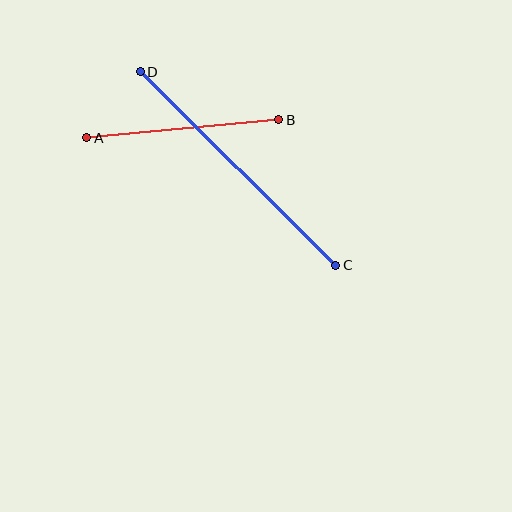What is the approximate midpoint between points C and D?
The midpoint is at approximately (238, 168) pixels.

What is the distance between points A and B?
The distance is approximately 193 pixels.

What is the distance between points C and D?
The distance is approximately 275 pixels.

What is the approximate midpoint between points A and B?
The midpoint is at approximately (183, 129) pixels.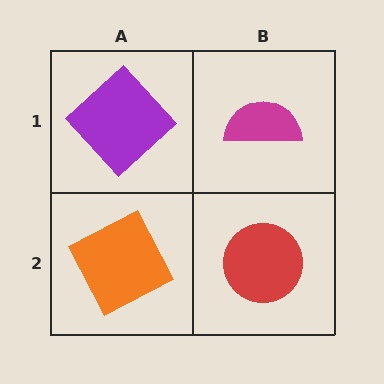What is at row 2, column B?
A red circle.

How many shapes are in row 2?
2 shapes.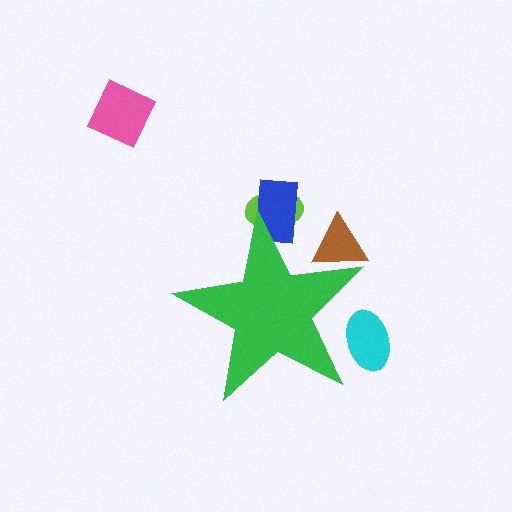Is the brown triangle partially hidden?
Yes, the brown triangle is partially hidden behind the green star.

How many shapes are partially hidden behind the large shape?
4 shapes are partially hidden.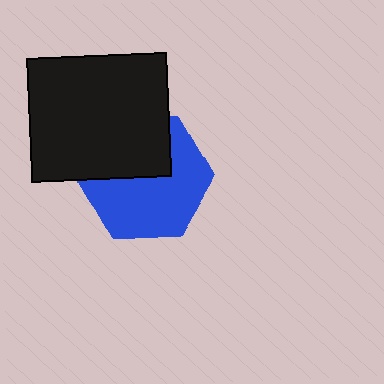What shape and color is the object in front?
The object in front is a black rectangle.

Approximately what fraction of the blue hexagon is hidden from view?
Roughly 38% of the blue hexagon is hidden behind the black rectangle.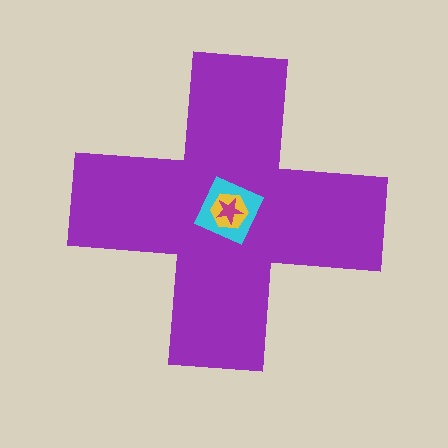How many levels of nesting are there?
4.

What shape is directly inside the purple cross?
The cyan square.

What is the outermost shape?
The purple cross.